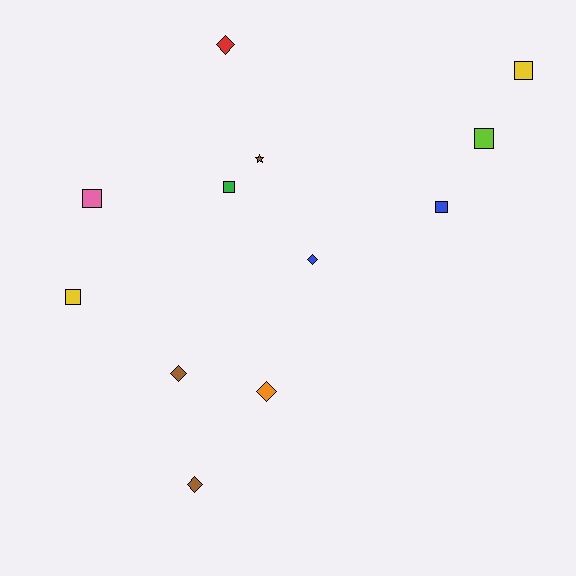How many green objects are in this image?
There is 1 green object.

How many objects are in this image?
There are 12 objects.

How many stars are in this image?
There is 1 star.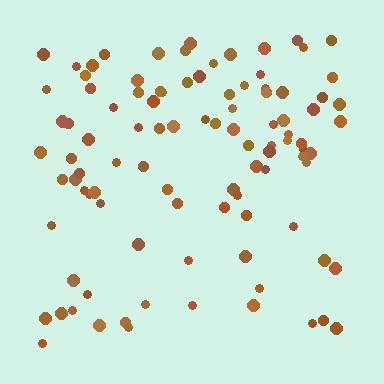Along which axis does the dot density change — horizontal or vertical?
Vertical.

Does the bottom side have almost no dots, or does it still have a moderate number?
Still a moderate number, just noticeably fewer than the top.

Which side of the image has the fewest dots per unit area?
The bottom.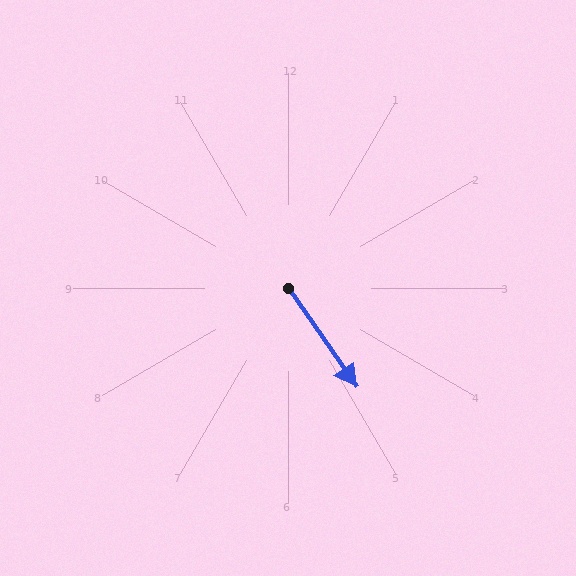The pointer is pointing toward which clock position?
Roughly 5 o'clock.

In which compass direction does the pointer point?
Southeast.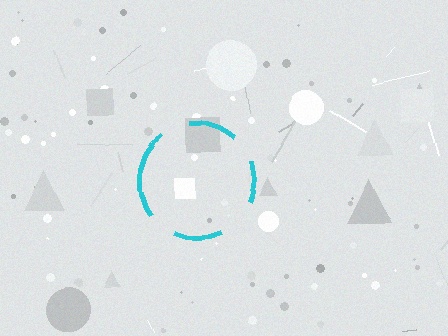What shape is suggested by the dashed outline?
The dashed outline suggests a circle.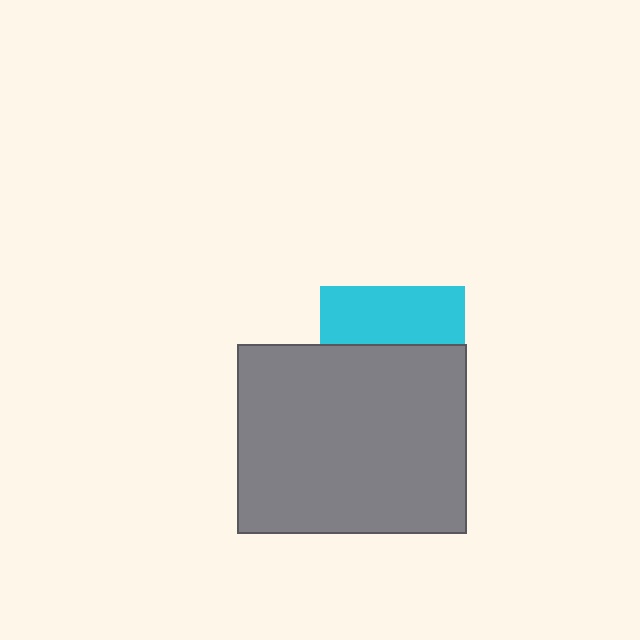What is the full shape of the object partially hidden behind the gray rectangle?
The partially hidden object is a cyan square.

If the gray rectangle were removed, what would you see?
You would see the complete cyan square.